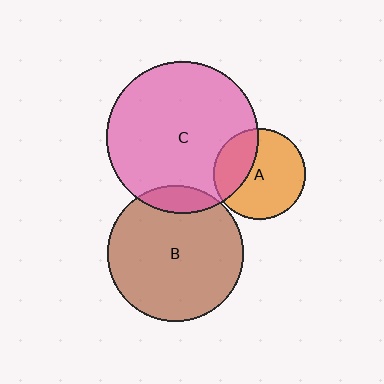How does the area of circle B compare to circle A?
Approximately 2.2 times.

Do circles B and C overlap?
Yes.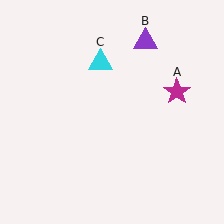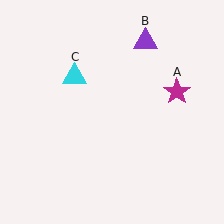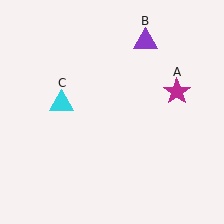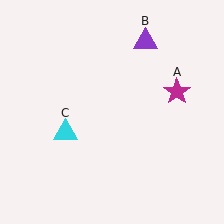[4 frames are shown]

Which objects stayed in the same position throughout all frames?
Magenta star (object A) and purple triangle (object B) remained stationary.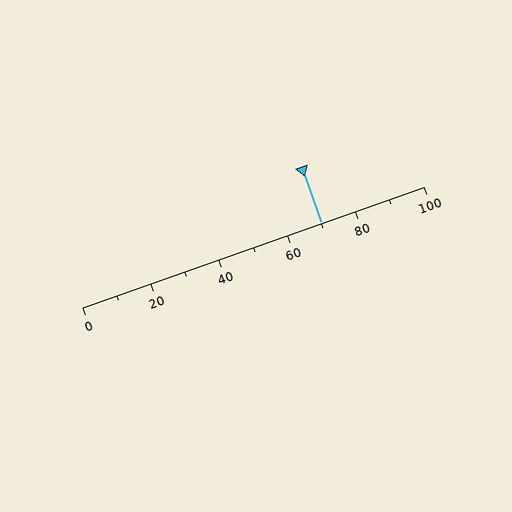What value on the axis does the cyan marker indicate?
The marker indicates approximately 70.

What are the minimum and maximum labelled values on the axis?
The axis runs from 0 to 100.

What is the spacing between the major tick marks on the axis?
The major ticks are spaced 20 apart.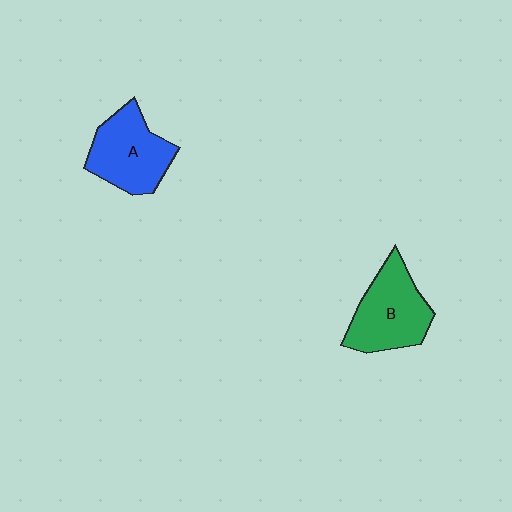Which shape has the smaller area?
Shape A (blue).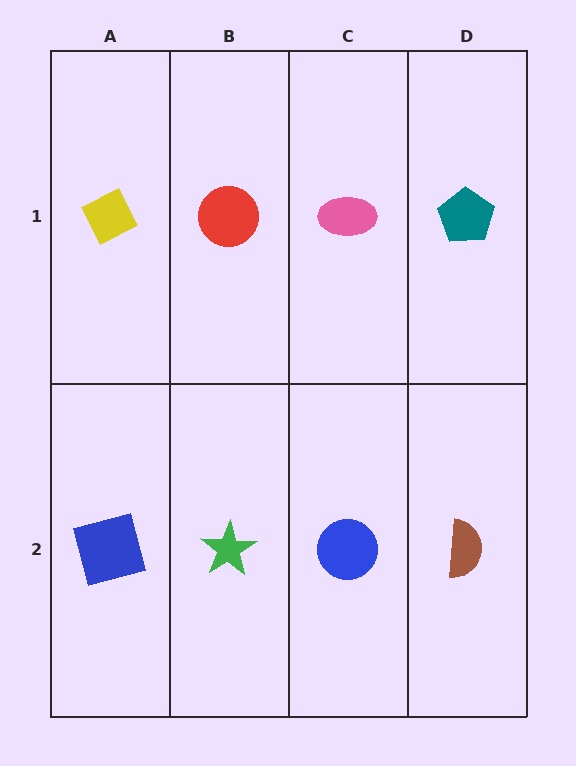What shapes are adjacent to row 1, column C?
A blue circle (row 2, column C), a red circle (row 1, column B), a teal pentagon (row 1, column D).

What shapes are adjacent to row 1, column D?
A brown semicircle (row 2, column D), a pink ellipse (row 1, column C).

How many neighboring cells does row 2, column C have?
3.